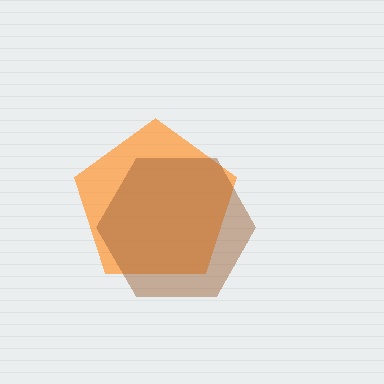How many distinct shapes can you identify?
There are 2 distinct shapes: an orange pentagon, a brown hexagon.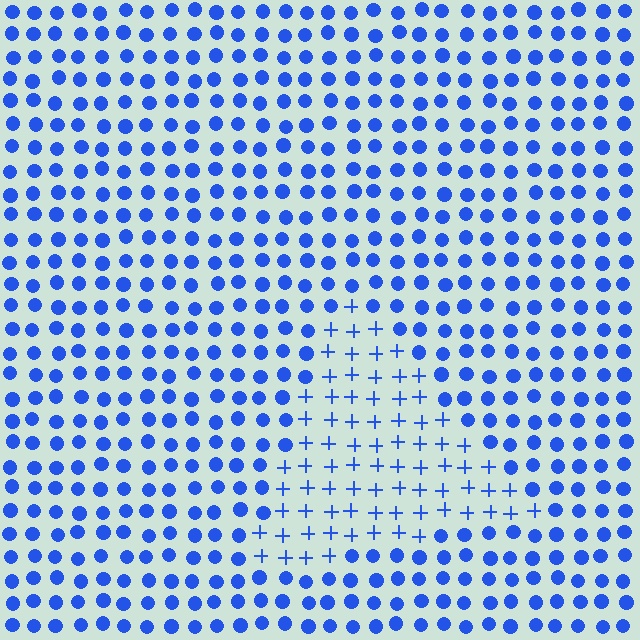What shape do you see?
I see a triangle.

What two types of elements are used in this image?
The image uses plus signs inside the triangle region and circles outside it.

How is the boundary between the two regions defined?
The boundary is defined by a change in element shape: plus signs inside vs. circles outside. All elements share the same color and spacing.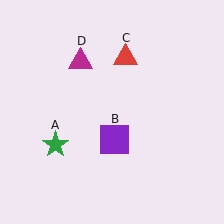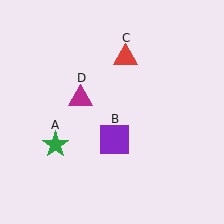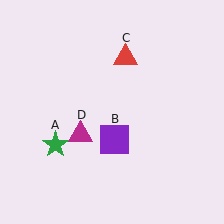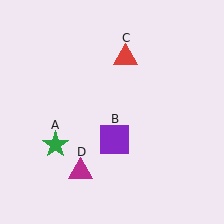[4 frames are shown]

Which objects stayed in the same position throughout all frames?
Green star (object A) and purple square (object B) and red triangle (object C) remained stationary.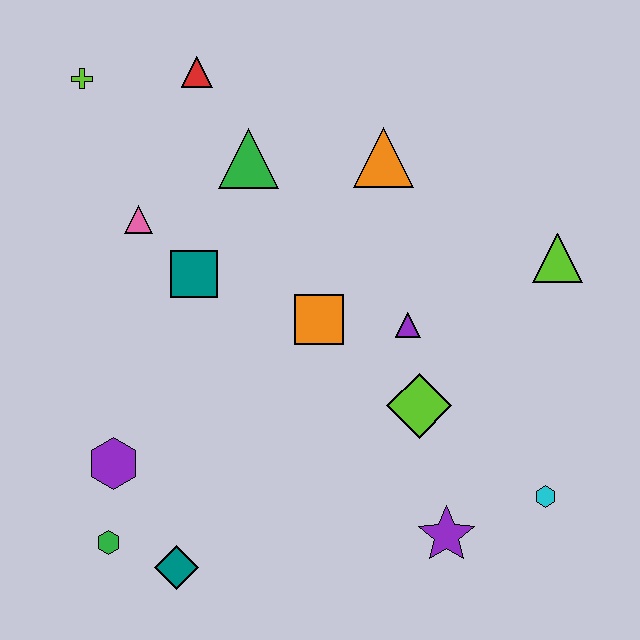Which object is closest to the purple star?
The cyan hexagon is closest to the purple star.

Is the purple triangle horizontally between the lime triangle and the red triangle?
Yes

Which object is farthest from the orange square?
The lime cross is farthest from the orange square.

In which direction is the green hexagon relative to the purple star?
The green hexagon is to the left of the purple star.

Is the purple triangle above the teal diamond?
Yes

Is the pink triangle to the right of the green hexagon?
Yes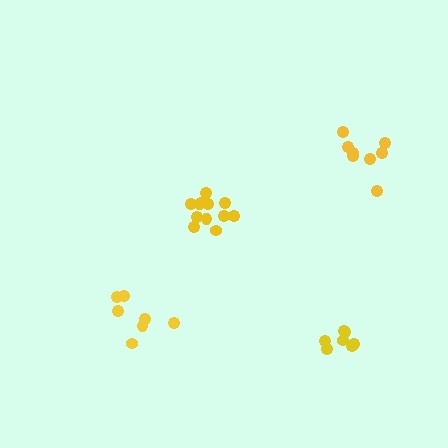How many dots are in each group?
Group 1: 12 dots, Group 2: 8 dots, Group 3: 7 dots, Group 4: 7 dots (34 total).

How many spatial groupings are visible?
There are 4 spatial groupings.